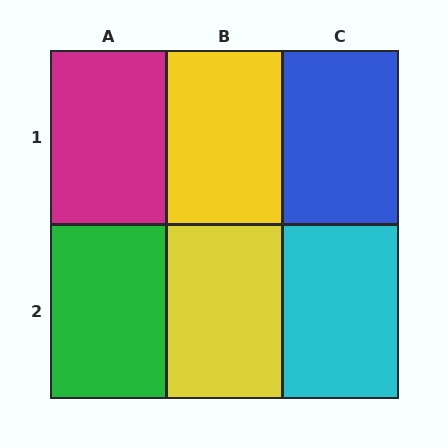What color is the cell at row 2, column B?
Yellow.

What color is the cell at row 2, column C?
Cyan.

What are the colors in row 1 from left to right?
Magenta, yellow, blue.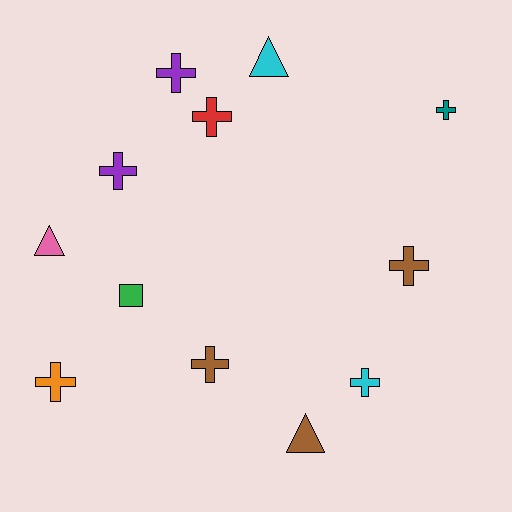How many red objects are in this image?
There is 1 red object.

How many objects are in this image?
There are 12 objects.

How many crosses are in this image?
There are 8 crosses.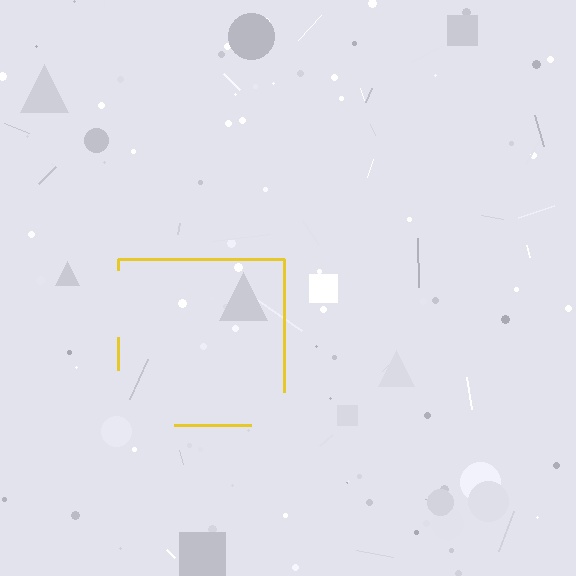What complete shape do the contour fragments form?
The contour fragments form a square.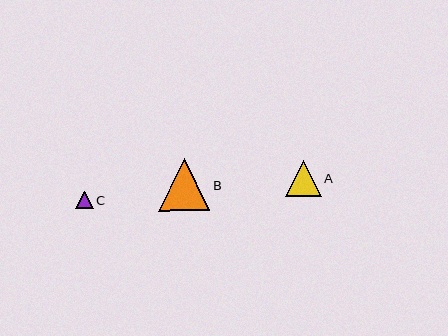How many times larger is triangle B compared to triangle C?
Triangle B is approximately 2.9 times the size of triangle C.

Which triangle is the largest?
Triangle B is the largest with a size of approximately 52 pixels.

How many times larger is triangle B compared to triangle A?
Triangle B is approximately 1.4 times the size of triangle A.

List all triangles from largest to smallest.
From largest to smallest: B, A, C.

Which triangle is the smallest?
Triangle C is the smallest with a size of approximately 18 pixels.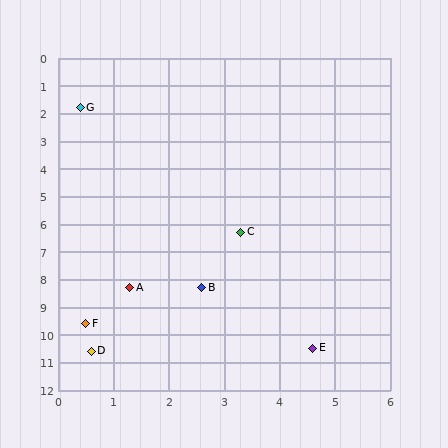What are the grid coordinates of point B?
Point B is at approximately (2.6, 8.3).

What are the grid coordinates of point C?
Point C is at approximately (3.3, 6.3).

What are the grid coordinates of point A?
Point A is at approximately (1.3, 8.3).